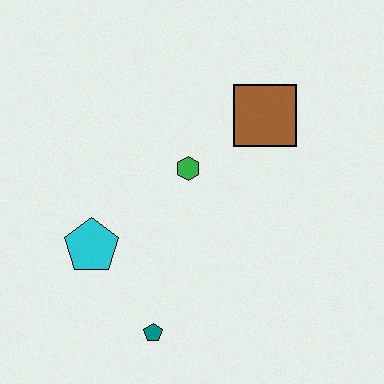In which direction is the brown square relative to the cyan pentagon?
The brown square is to the right of the cyan pentagon.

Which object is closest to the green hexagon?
The brown square is closest to the green hexagon.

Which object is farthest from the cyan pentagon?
The brown square is farthest from the cyan pentagon.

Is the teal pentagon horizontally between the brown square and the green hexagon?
No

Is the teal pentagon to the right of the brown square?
No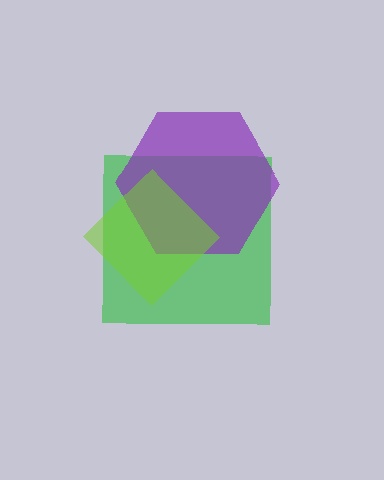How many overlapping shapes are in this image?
There are 3 overlapping shapes in the image.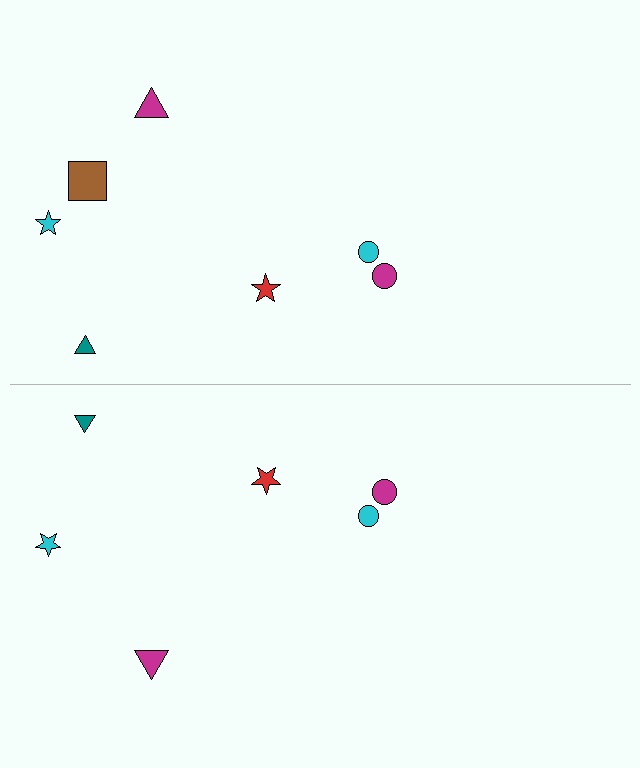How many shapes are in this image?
There are 13 shapes in this image.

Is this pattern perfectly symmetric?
No, the pattern is not perfectly symmetric. A brown square is missing from the bottom side.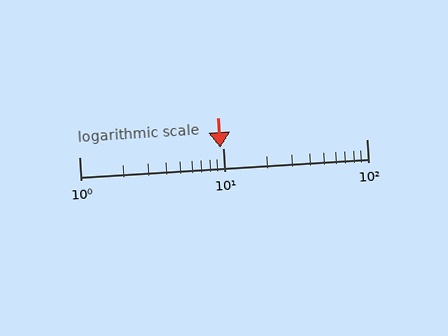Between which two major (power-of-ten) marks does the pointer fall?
The pointer is between 1 and 10.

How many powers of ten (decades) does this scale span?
The scale spans 2 decades, from 1 to 100.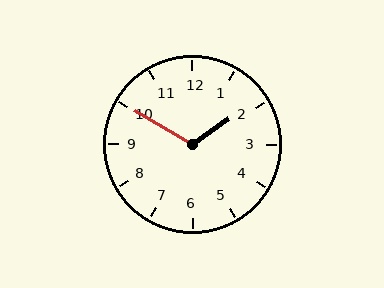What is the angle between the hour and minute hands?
Approximately 115 degrees.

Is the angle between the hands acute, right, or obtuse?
It is obtuse.